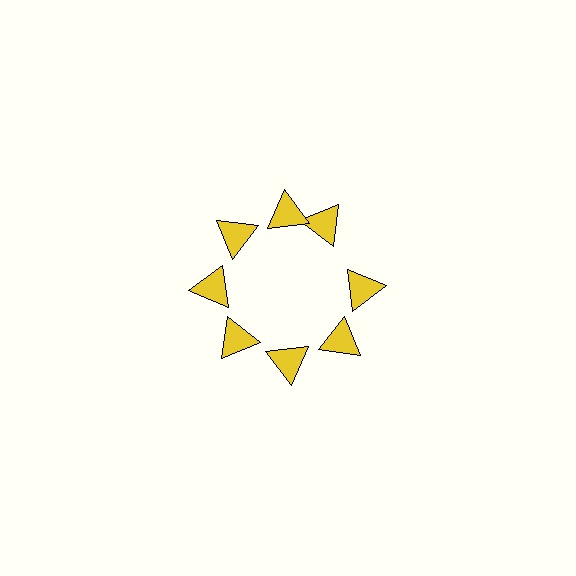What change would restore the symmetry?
The symmetry would be restored by rotating it back into even spacing with its neighbors so that all 8 triangles sit at equal angles and equal distance from the center.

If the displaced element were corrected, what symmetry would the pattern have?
It would have 8-fold rotational symmetry — the pattern would map onto itself every 45 degrees.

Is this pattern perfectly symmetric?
No. The 8 yellow triangles are arranged in a ring, but one element near the 2 o'clock position is rotated out of alignment along the ring, breaking the 8-fold rotational symmetry.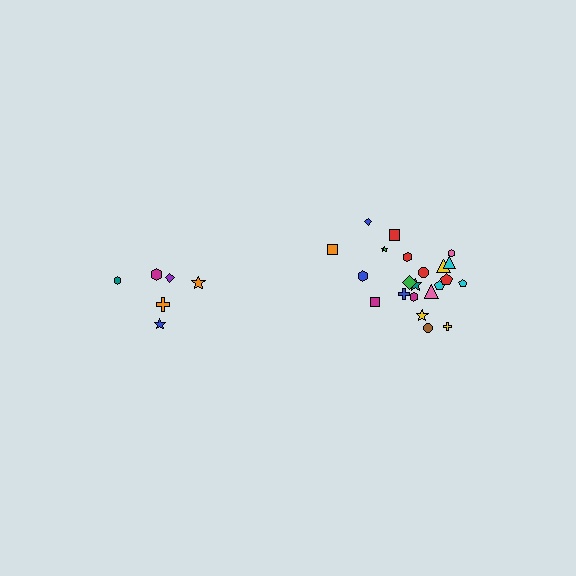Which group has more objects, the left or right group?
The right group.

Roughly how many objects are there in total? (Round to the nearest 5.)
Roughly 30 objects in total.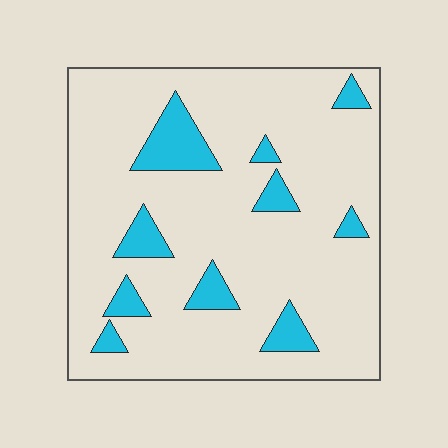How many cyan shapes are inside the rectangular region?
10.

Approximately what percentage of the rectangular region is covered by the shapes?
Approximately 15%.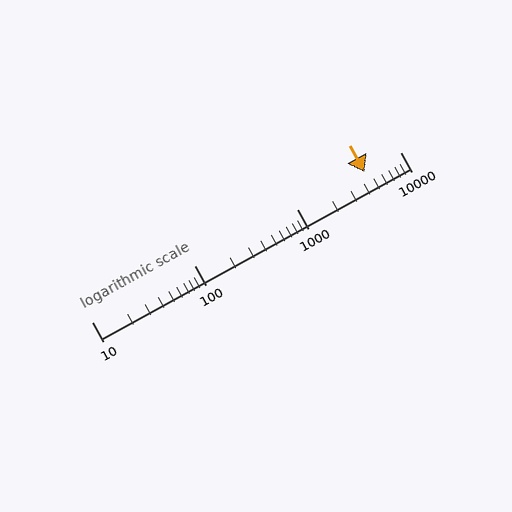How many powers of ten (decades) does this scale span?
The scale spans 3 decades, from 10 to 10000.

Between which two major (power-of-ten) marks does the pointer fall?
The pointer is between 1000 and 10000.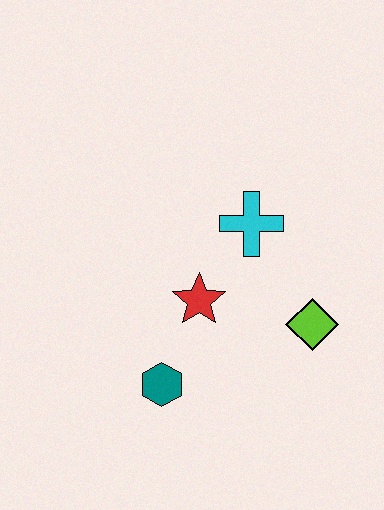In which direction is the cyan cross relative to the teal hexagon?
The cyan cross is above the teal hexagon.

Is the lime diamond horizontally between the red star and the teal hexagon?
No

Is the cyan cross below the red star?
No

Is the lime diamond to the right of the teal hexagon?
Yes